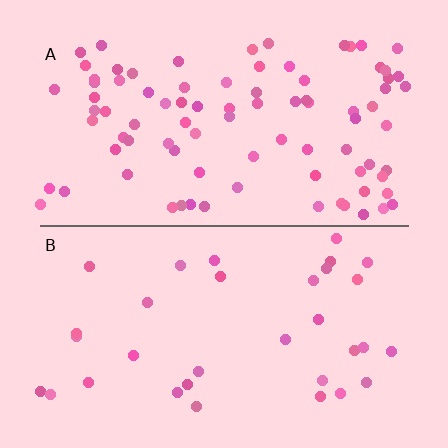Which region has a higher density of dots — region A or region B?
A (the top).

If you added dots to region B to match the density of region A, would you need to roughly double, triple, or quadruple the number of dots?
Approximately triple.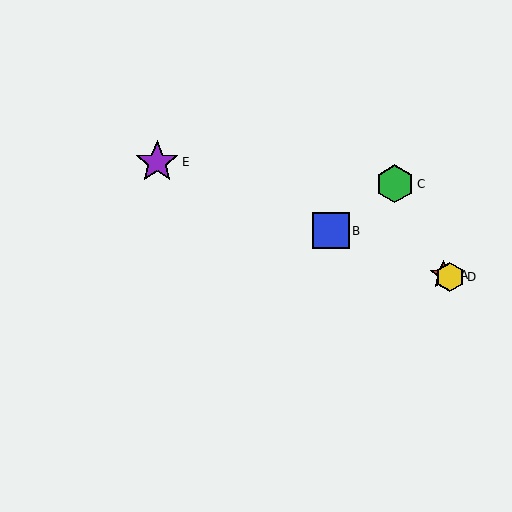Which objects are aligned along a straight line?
Objects A, B, D, E are aligned along a straight line.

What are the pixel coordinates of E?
Object E is at (157, 162).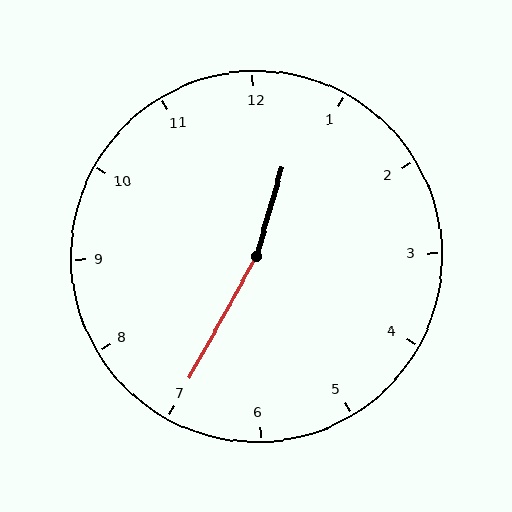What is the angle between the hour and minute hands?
Approximately 168 degrees.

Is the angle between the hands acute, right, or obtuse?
It is obtuse.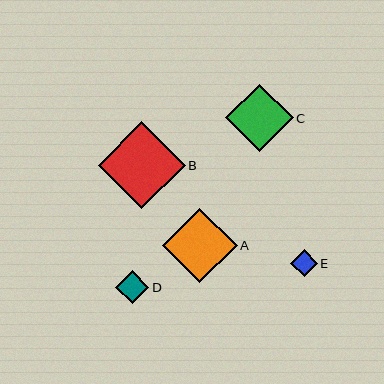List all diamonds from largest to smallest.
From largest to smallest: B, A, C, D, E.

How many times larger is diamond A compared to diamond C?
Diamond A is approximately 1.1 times the size of diamond C.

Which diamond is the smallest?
Diamond E is the smallest with a size of approximately 27 pixels.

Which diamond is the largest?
Diamond B is the largest with a size of approximately 87 pixels.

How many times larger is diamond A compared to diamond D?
Diamond A is approximately 2.3 times the size of diamond D.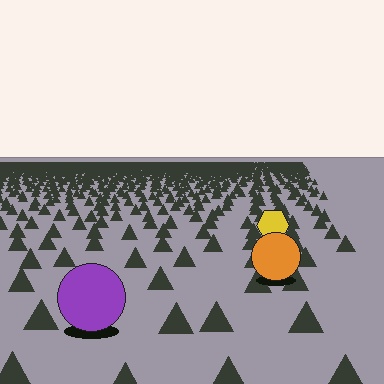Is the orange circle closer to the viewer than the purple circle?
No. The purple circle is closer — you can tell from the texture gradient: the ground texture is coarser near it.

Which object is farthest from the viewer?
The yellow hexagon is farthest from the viewer. It appears smaller and the ground texture around it is denser.